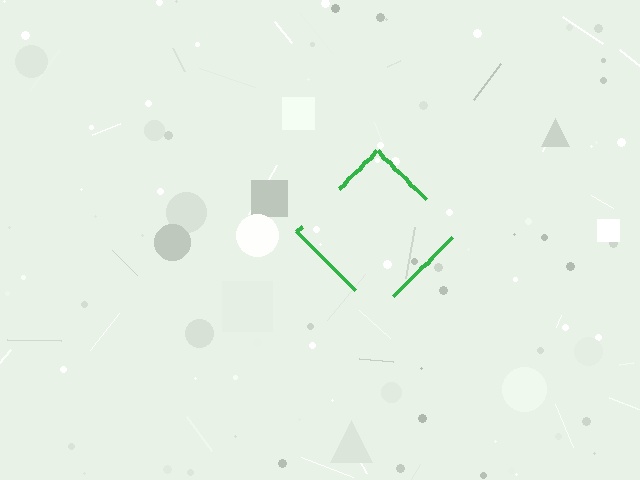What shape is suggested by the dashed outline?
The dashed outline suggests a diamond.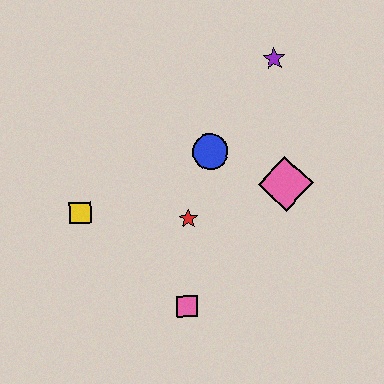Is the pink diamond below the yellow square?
No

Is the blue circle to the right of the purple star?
No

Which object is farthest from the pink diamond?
The yellow square is farthest from the pink diamond.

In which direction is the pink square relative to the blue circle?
The pink square is below the blue circle.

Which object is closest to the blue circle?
The red star is closest to the blue circle.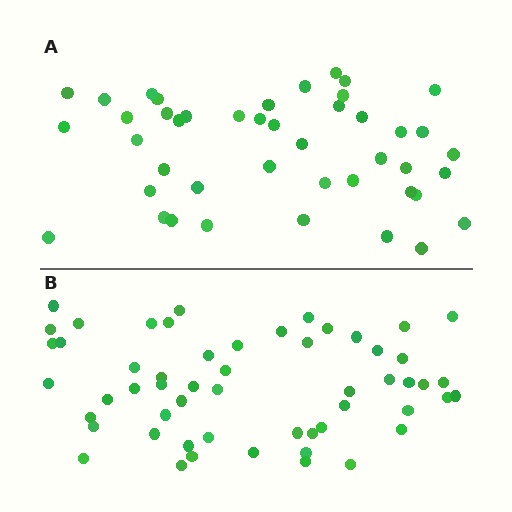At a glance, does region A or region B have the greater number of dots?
Region B (the bottom region) has more dots.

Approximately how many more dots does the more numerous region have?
Region B has roughly 12 or so more dots than region A.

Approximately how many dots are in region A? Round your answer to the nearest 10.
About 40 dots. (The exact count is 44, which rounds to 40.)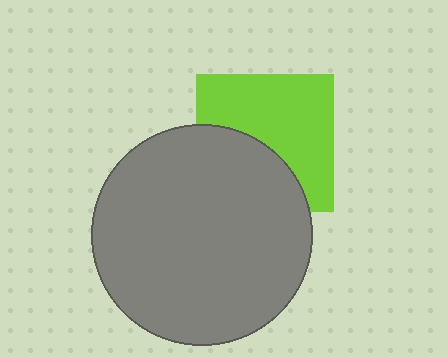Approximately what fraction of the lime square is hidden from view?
Roughly 40% of the lime square is hidden behind the gray circle.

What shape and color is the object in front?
The object in front is a gray circle.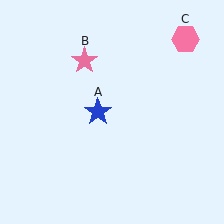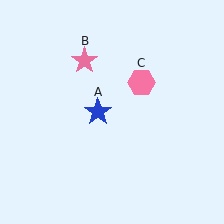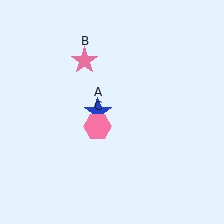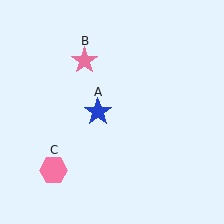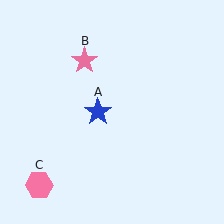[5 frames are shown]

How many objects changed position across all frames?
1 object changed position: pink hexagon (object C).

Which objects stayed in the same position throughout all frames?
Blue star (object A) and pink star (object B) remained stationary.